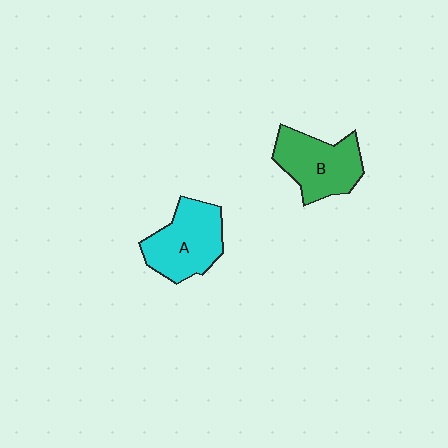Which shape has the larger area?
Shape A (cyan).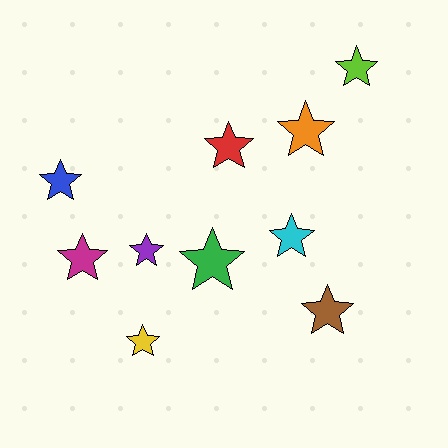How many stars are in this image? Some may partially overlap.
There are 10 stars.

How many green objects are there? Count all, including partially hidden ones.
There is 1 green object.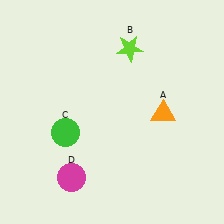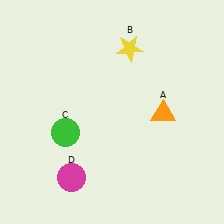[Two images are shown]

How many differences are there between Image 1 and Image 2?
There is 1 difference between the two images.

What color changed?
The star (B) changed from lime in Image 1 to yellow in Image 2.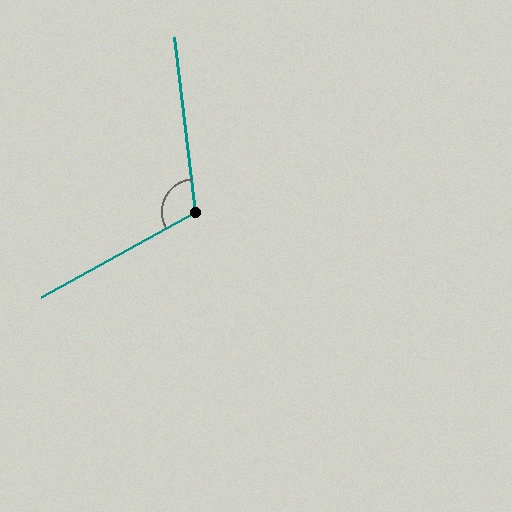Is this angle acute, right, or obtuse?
It is obtuse.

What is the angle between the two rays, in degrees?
Approximately 112 degrees.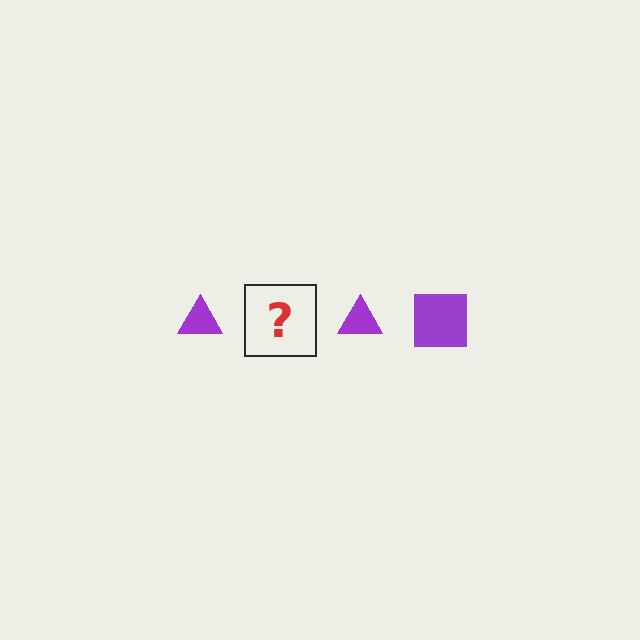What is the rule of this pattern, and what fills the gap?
The rule is that the pattern cycles through triangle, square shapes in purple. The gap should be filled with a purple square.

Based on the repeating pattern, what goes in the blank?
The blank should be a purple square.